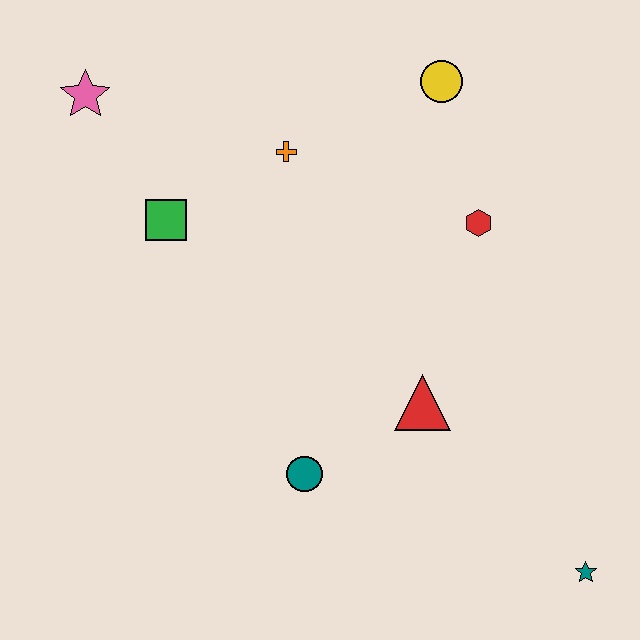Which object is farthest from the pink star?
The teal star is farthest from the pink star.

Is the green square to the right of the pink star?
Yes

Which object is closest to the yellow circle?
The red hexagon is closest to the yellow circle.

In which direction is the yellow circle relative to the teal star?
The yellow circle is above the teal star.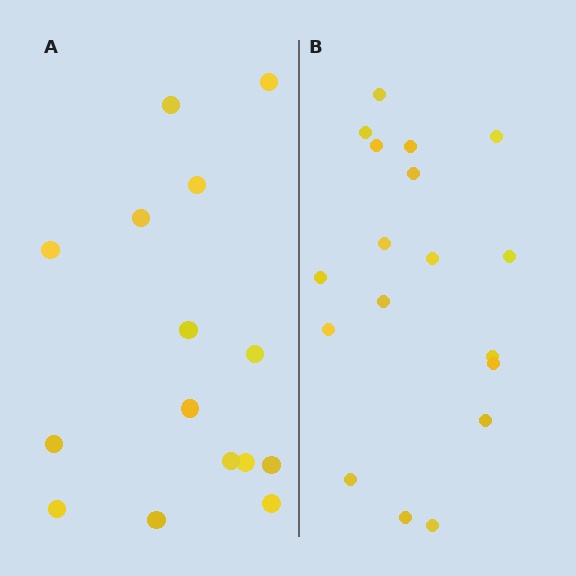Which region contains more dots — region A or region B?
Region B (the right region) has more dots.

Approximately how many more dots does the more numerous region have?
Region B has just a few more — roughly 2 or 3 more dots than region A.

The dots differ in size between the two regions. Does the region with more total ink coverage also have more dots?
No. Region A has more total ink coverage because its dots are larger, but region B actually contains more individual dots. Total area can be misleading — the number of items is what matters here.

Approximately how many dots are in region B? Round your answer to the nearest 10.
About 20 dots. (The exact count is 18, which rounds to 20.)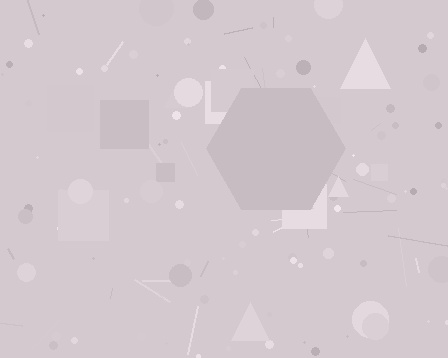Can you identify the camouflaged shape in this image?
The camouflaged shape is a hexagon.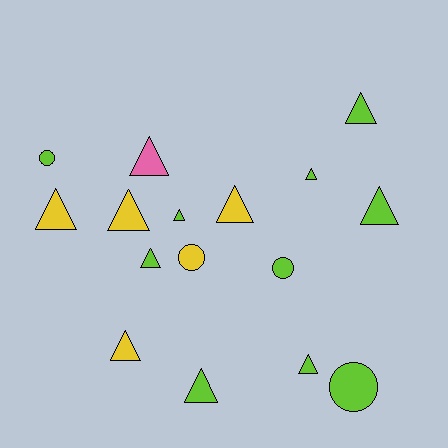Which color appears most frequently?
Lime, with 10 objects.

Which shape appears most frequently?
Triangle, with 12 objects.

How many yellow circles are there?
There is 1 yellow circle.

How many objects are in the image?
There are 16 objects.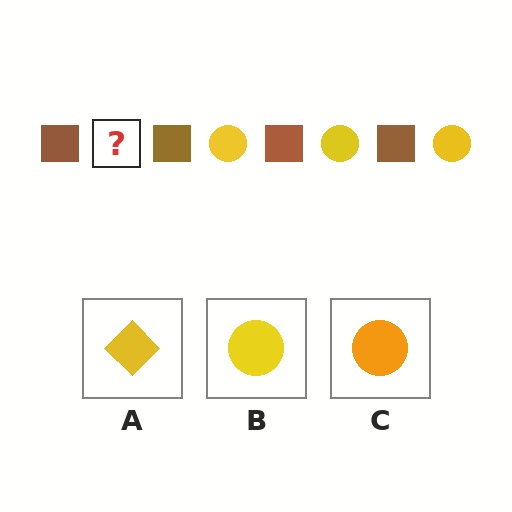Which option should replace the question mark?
Option B.